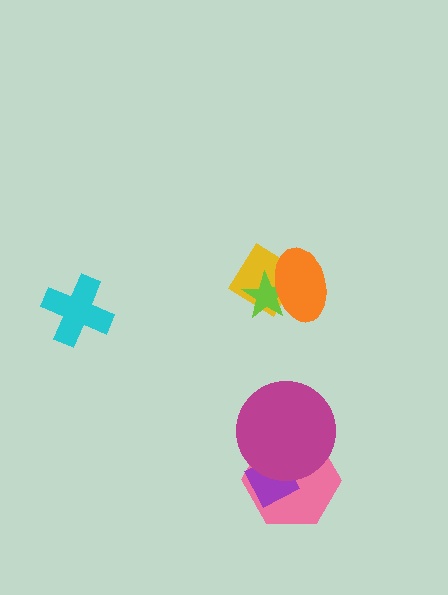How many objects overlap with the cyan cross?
0 objects overlap with the cyan cross.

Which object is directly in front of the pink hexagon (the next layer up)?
The purple diamond is directly in front of the pink hexagon.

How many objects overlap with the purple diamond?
2 objects overlap with the purple diamond.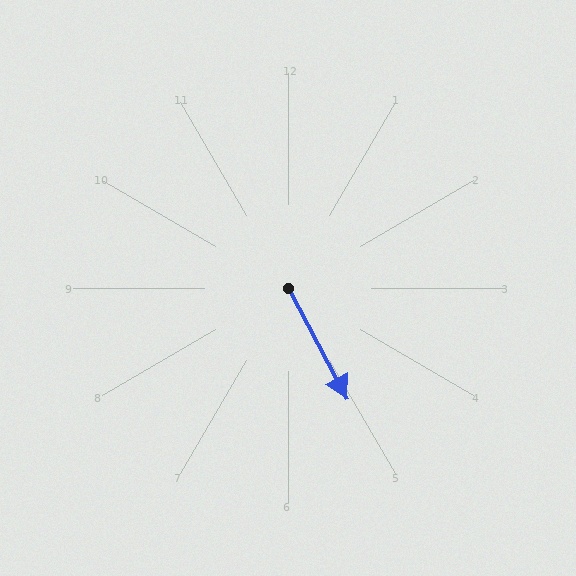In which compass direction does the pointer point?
Southeast.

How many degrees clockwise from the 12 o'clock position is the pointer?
Approximately 152 degrees.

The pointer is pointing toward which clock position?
Roughly 5 o'clock.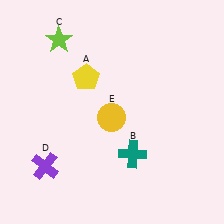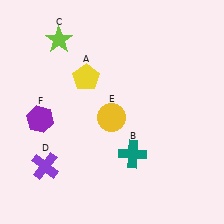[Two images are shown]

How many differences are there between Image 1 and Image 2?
There is 1 difference between the two images.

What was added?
A purple hexagon (F) was added in Image 2.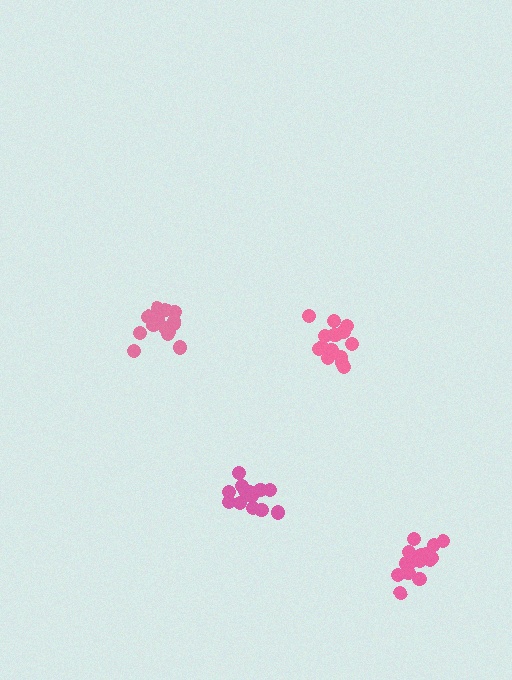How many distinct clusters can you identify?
There are 4 distinct clusters.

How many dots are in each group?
Group 1: 15 dots, Group 2: 15 dots, Group 3: 16 dots, Group 4: 13 dots (59 total).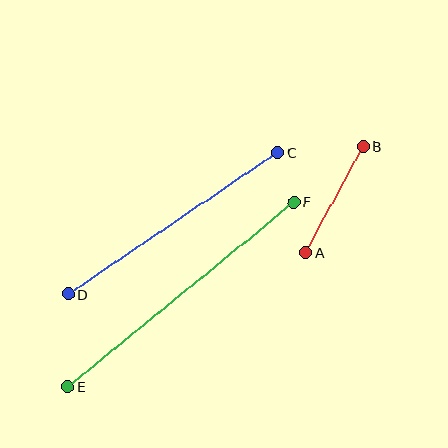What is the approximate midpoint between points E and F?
The midpoint is at approximately (181, 294) pixels.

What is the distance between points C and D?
The distance is approximately 252 pixels.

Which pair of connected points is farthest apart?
Points E and F are farthest apart.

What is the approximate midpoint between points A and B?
The midpoint is at approximately (335, 199) pixels.